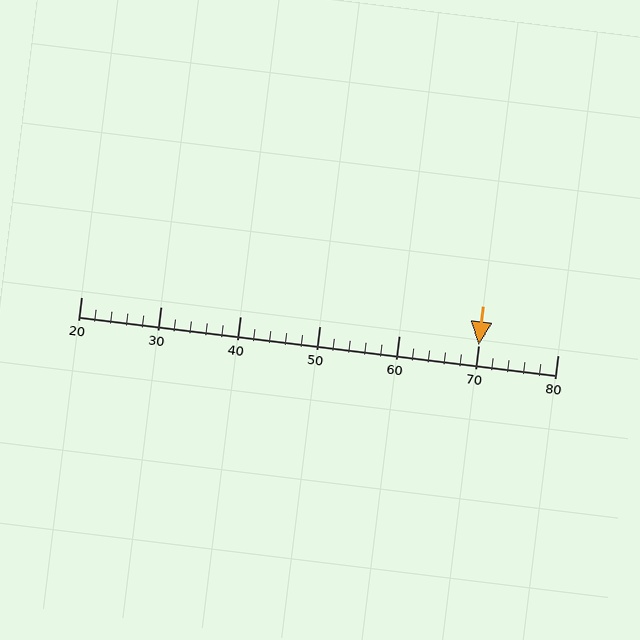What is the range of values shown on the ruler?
The ruler shows values from 20 to 80.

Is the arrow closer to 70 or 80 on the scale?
The arrow is closer to 70.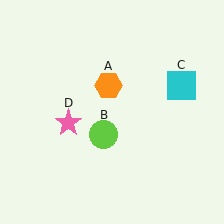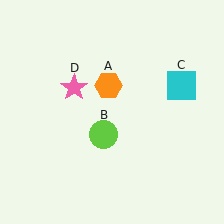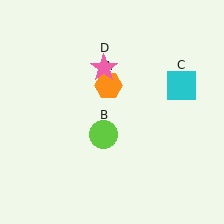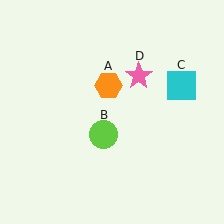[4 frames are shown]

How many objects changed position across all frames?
1 object changed position: pink star (object D).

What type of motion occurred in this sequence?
The pink star (object D) rotated clockwise around the center of the scene.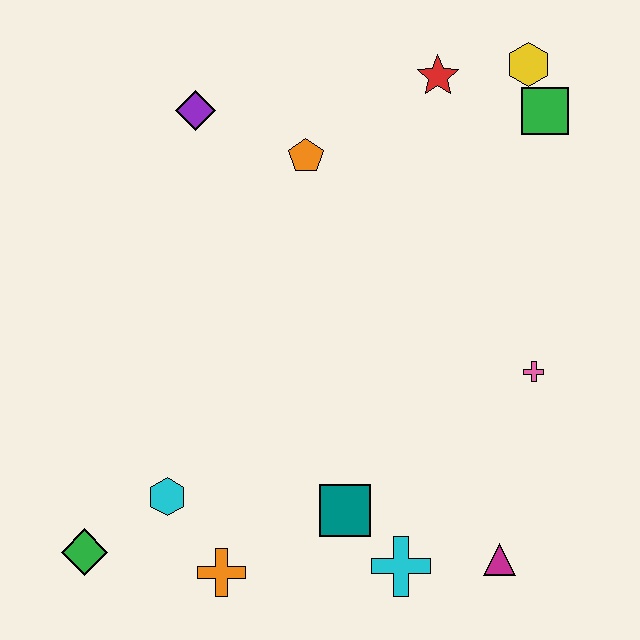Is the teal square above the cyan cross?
Yes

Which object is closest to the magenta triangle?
The cyan cross is closest to the magenta triangle.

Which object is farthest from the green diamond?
The yellow hexagon is farthest from the green diamond.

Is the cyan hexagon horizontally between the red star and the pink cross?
No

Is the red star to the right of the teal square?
Yes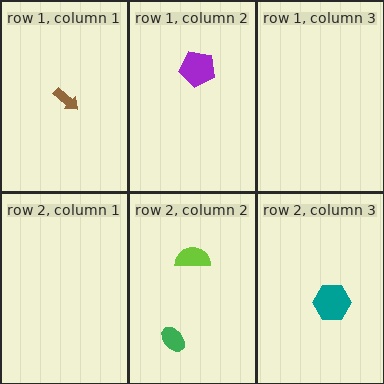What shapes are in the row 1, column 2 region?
The purple pentagon.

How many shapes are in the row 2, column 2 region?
2.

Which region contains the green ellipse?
The row 2, column 2 region.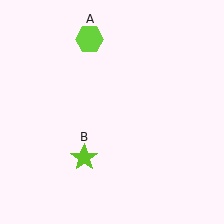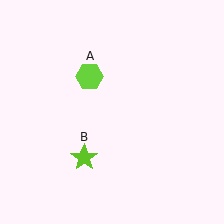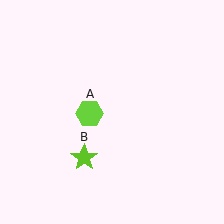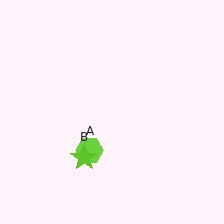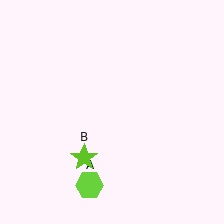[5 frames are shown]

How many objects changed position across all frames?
1 object changed position: lime hexagon (object A).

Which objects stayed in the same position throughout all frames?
Lime star (object B) remained stationary.